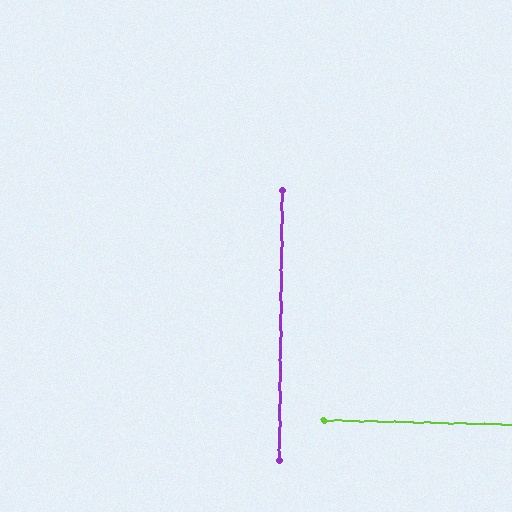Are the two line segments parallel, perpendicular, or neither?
Perpendicular — they meet at approximately 89°.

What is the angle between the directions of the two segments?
Approximately 89 degrees.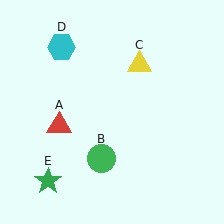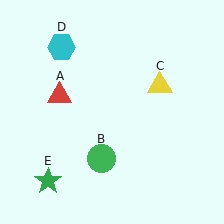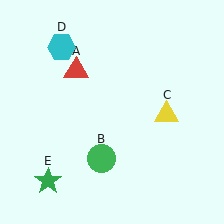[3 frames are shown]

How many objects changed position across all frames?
2 objects changed position: red triangle (object A), yellow triangle (object C).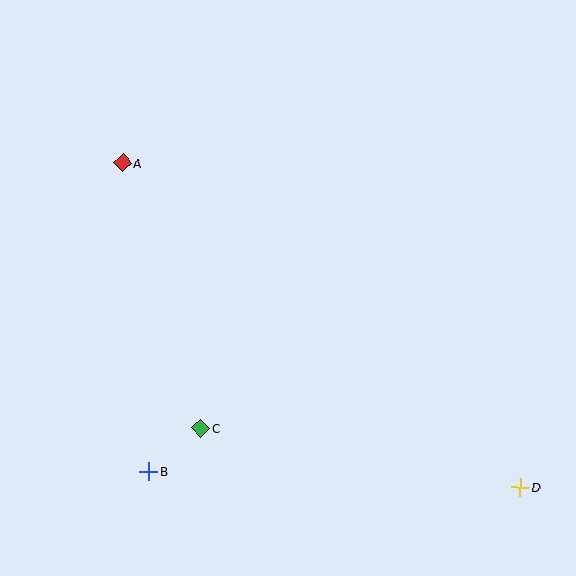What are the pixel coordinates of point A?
Point A is at (123, 163).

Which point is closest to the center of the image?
Point C at (201, 428) is closest to the center.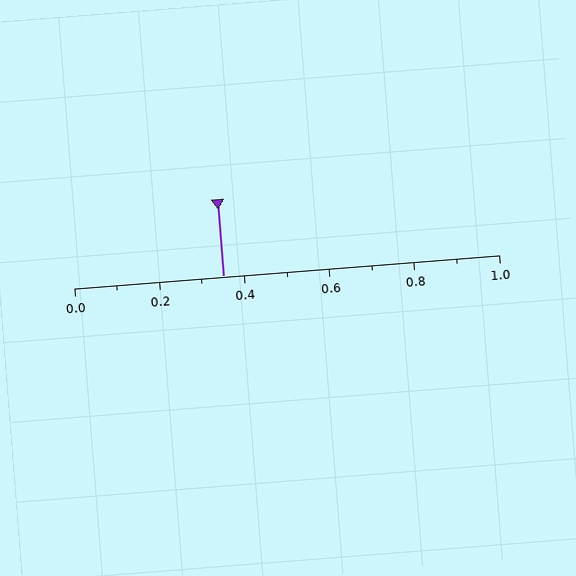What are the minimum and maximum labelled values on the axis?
The axis runs from 0.0 to 1.0.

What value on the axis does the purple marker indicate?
The marker indicates approximately 0.35.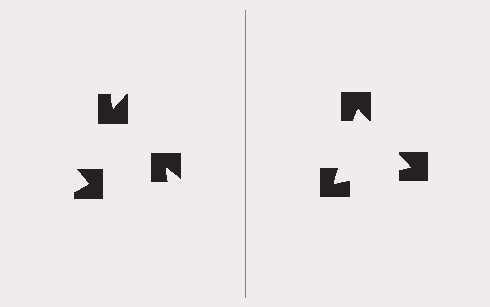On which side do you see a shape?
An illusory triangle appears on the right side. On the left side the wedge cuts are rotated, so no coherent shape forms.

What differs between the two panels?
The notched squares are positioned identically on both sides; only the wedge orientations differ. On the right they align to a triangle; on the left they are misaligned.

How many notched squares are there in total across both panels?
6 — 3 on each side.